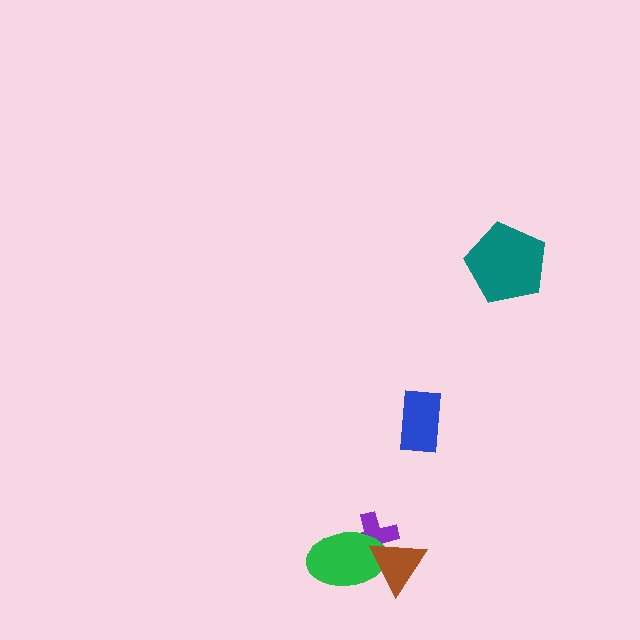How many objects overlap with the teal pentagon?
0 objects overlap with the teal pentagon.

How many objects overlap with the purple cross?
2 objects overlap with the purple cross.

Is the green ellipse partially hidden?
Yes, it is partially covered by another shape.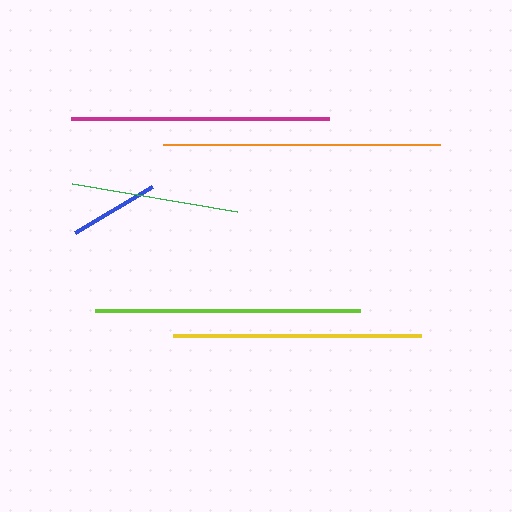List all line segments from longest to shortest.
From longest to shortest: orange, lime, magenta, yellow, green, blue.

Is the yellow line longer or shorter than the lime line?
The lime line is longer than the yellow line.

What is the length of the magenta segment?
The magenta segment is approximately 258 pixels long.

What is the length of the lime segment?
The lime segment is approximately 264 pixels long.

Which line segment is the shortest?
The blue line is the shortest at approximately 90 pixels.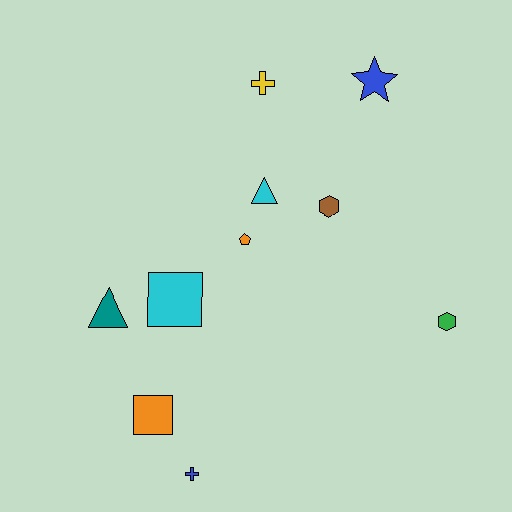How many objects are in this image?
There are 10 objects.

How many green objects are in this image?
There is 1 green object.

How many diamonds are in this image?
There are no diamonds.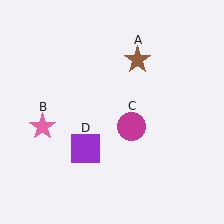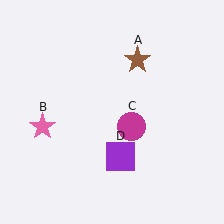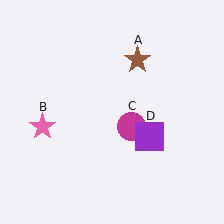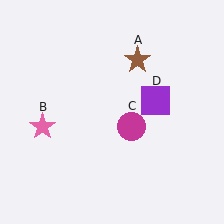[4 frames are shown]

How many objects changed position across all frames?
1 object changed position: purple square (object D).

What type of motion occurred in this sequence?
The purple square (object D) rotated counterclockwise around the center of the scene.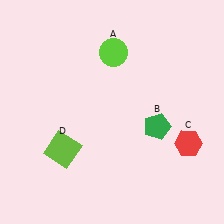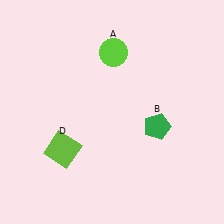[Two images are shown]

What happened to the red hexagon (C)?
The red hexagon (C) was removed in Image 2. It was in the bottom-right area of Image 1.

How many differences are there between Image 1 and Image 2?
There is 1 difference between the two images.